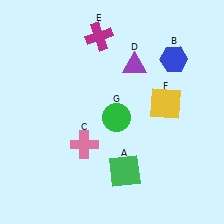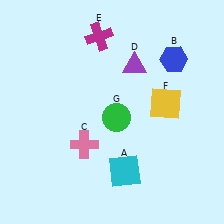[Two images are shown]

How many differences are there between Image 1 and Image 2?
There is 1 difference between the two images.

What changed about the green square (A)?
In Image 1, A is green. In Image 2, it changed to cyan.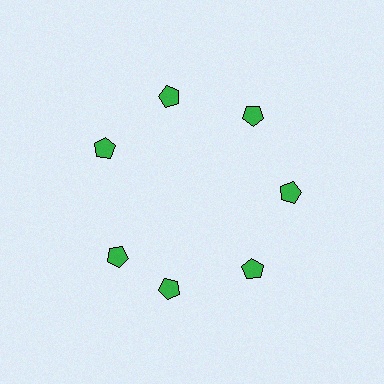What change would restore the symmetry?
The symmetry would be restored by rotating it back into even spacing with its neighbors so that all 7 pentagons sit at equal angles and equal distance from the center.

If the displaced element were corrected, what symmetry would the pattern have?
It would have 7-fold rotational symmetry — the pattern would map onto itself every 51 degrees.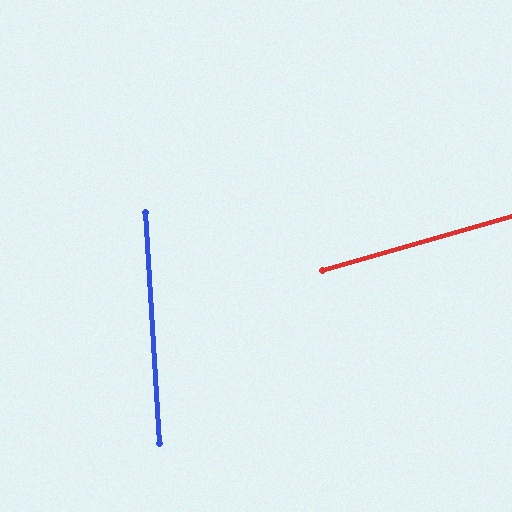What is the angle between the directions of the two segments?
Approximately 78 degrees.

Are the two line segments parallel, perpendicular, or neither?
Neither parallel nor perpendicular — they differ by about 78°.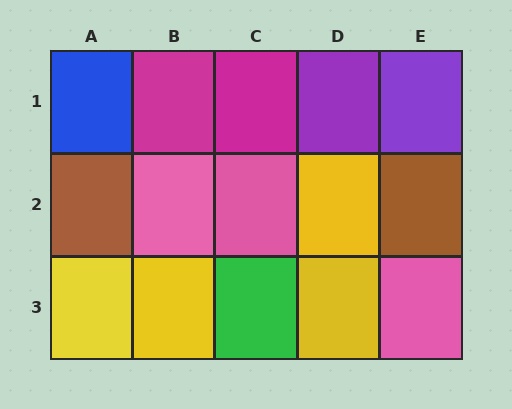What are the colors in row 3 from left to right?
Yellow, yellow, green, yellow, pink.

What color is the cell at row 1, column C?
Magenta.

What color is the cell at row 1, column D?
Purple.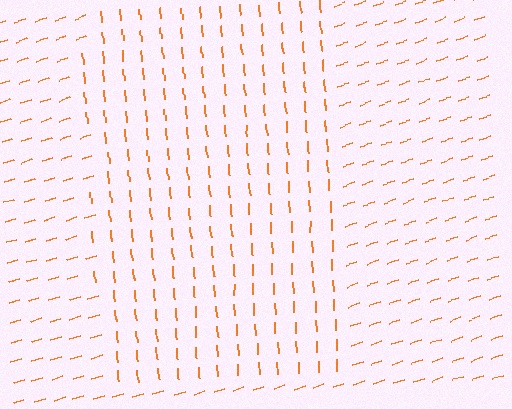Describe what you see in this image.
The image is filled with small orange line segments. A rectangle region in the image has lines oriented differently from the surrounding lines, creating a visible texture boundary.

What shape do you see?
I see a rectangle.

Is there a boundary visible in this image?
Yes, there is a texture boundary formed by a change in line orientation.